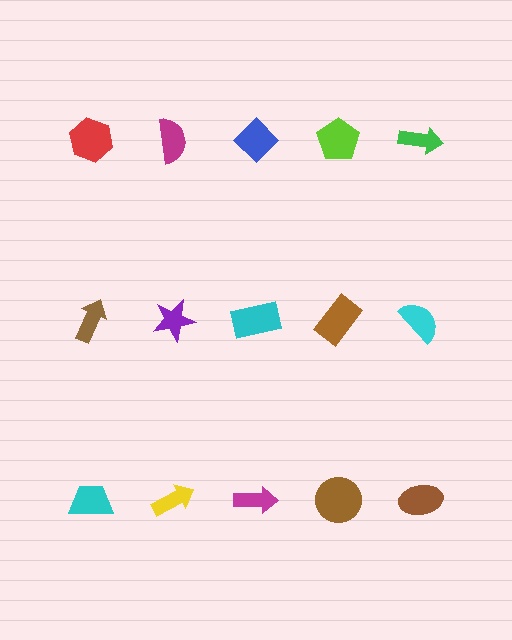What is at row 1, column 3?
A blue diamond.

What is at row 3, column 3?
A magenta arrow.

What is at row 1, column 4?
A lime pentagon.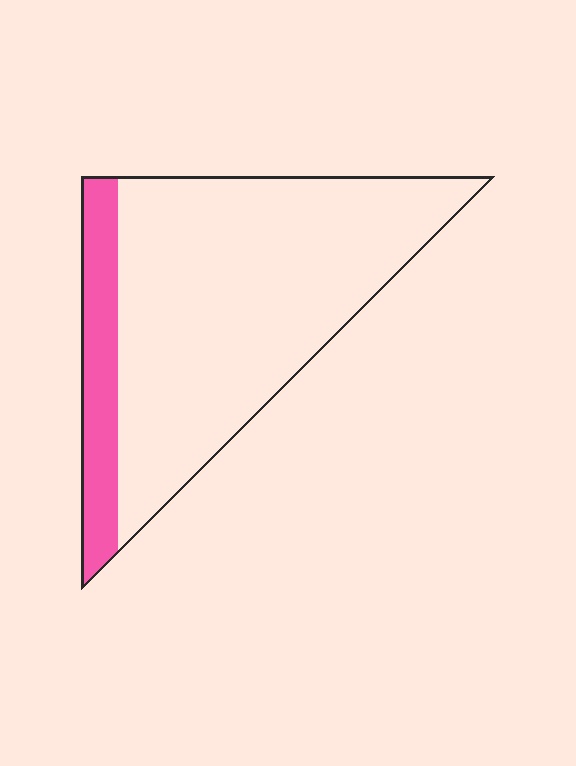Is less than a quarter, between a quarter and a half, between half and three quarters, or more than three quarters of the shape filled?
Less than a quarter.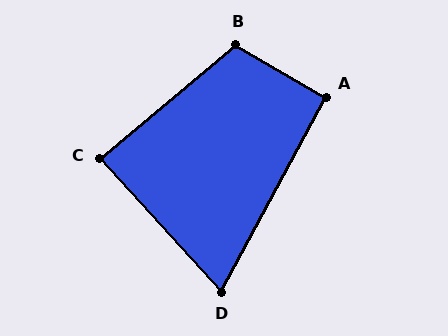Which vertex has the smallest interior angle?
D, at approximately 70 degrees.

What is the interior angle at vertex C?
Approximately 88 degrees (approximately right).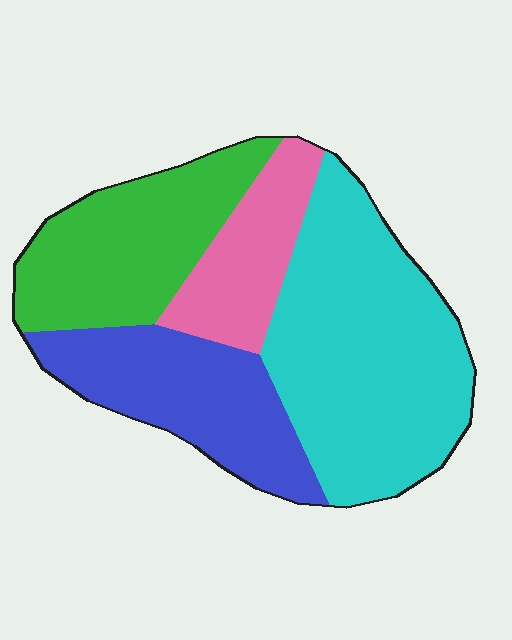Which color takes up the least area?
Pink, at roughly 15%.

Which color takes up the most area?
Cyan, at roughly 40%.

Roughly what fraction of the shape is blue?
Blue takes up about one fifth (1/5) of the shape.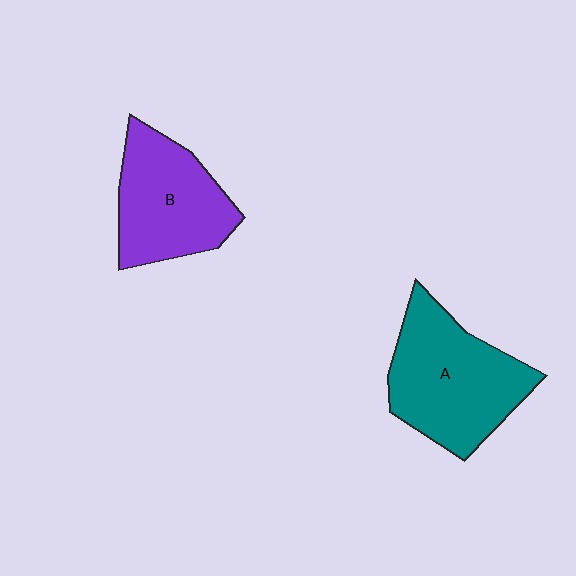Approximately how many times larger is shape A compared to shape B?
Approximately 1.2 times.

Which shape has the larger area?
Shape A (teal).